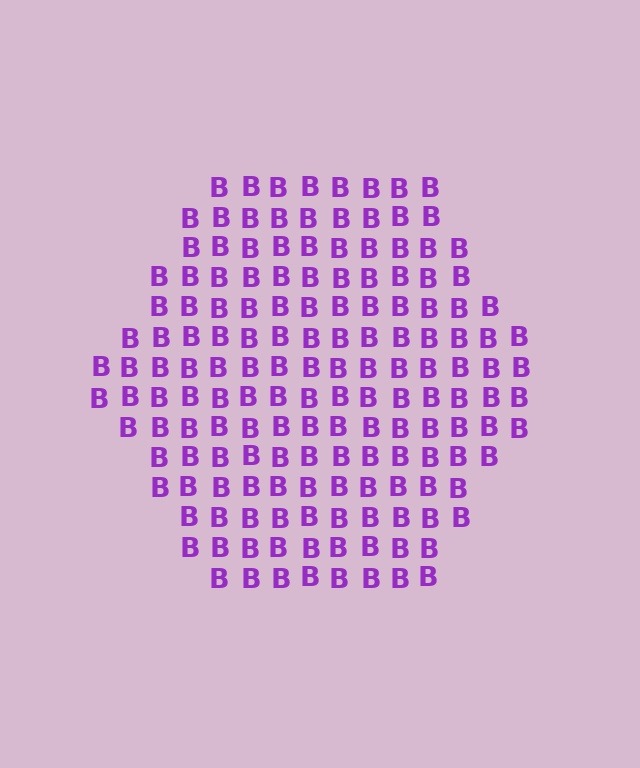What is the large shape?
The large shape is a hexagon.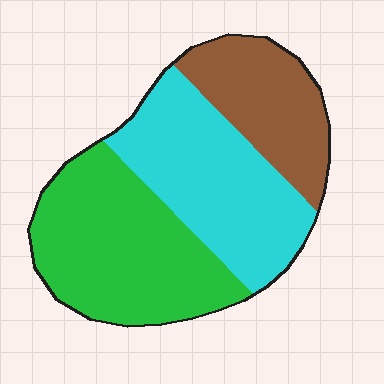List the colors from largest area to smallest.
From largest to smallest: green, cyan, brown.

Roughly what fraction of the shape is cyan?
Cyan covers about 35% of the shape.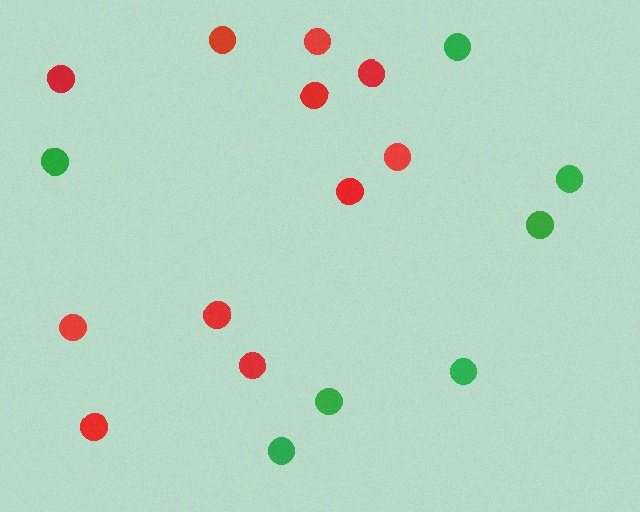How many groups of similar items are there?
There are 2 groups: one group of green circles (7) and one group of red circles (11).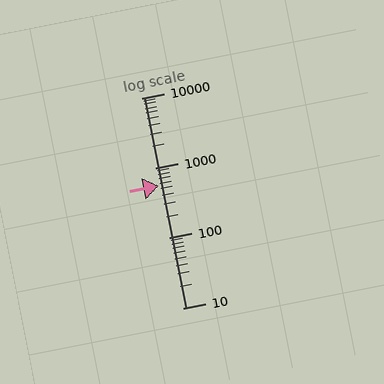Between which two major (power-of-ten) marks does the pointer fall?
The pointer is between 100 and 1000.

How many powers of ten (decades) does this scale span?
The scale spans 3 decades, from 10 to 10000.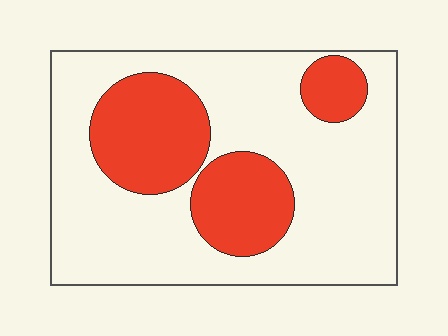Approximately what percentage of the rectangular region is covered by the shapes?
Approximately 30%.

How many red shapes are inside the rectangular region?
3.